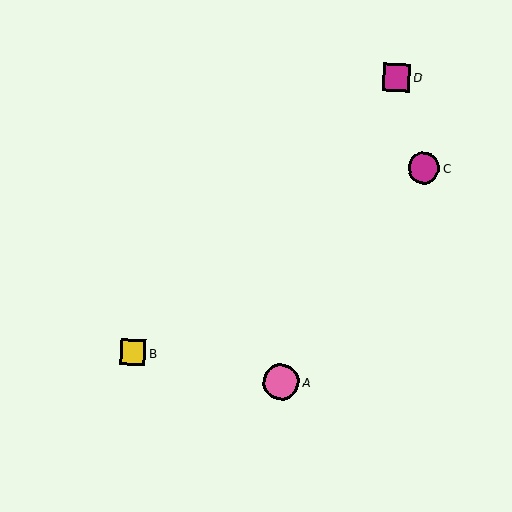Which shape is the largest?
The pink circle (labeled A) is the largest.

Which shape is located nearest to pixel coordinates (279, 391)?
The pink circle (labeled A) at (281, 382) is nearest to that location.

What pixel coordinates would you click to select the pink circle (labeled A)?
Click at (281, 382) to select the pink circle A.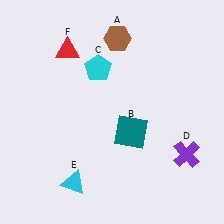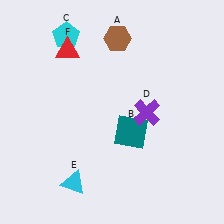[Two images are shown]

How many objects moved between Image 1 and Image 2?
2 objects moved between the two images.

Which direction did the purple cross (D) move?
The purple cross (D) moved up.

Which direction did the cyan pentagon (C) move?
The cyan pentagon (C) moved up.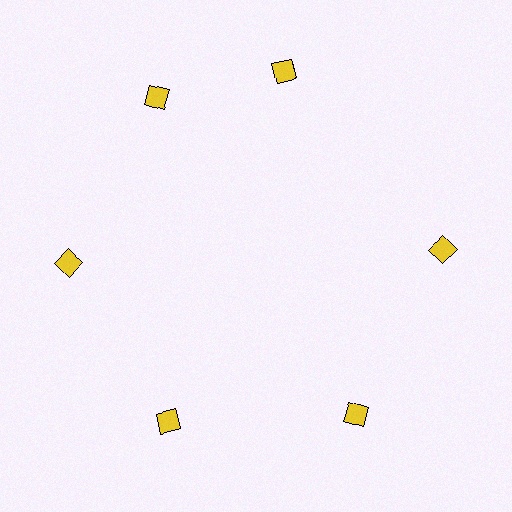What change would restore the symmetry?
The symmetry would be restored by rotating it back into even spacing with its neighbors so that all 6 diamonds sit at equal angles and equal distance from the center.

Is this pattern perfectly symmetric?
No. The 6 yellow diamonds are arranged in a ring, but one element near the 1 o'clock position is rotated out of alignment along the ring, breaking the 6-fold rotational symmetry.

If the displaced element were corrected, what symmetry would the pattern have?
It would have 6-fold rotational symmetry — the pattern would map onto itself every 60 degrees.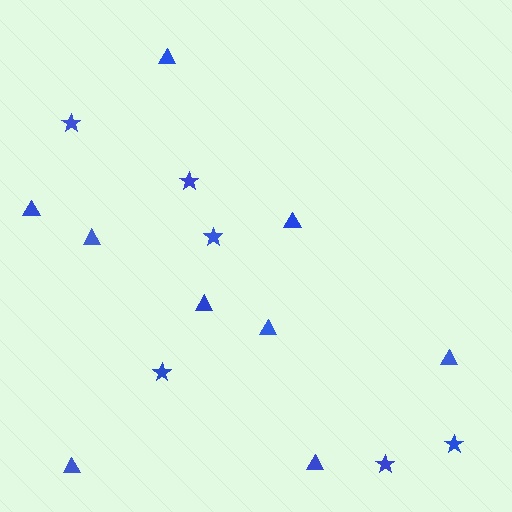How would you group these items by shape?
There are 2 groups: one group of stars (6) and one group of triangles (9).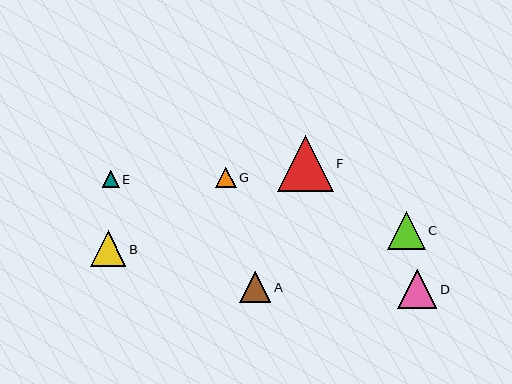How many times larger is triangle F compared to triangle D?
Triangle F is approximately 1.4 times the size of triangle D.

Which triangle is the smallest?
Triangle E is the smallest with a size of approximately 16 pixels.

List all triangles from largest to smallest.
From largest to smallest: F, D, C, B, A, G, E.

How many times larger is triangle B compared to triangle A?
Triangle B is approximately 1.2 times the size of triangle A.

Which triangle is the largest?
Triangle F is the largest with a size of approximately 56 pixels.